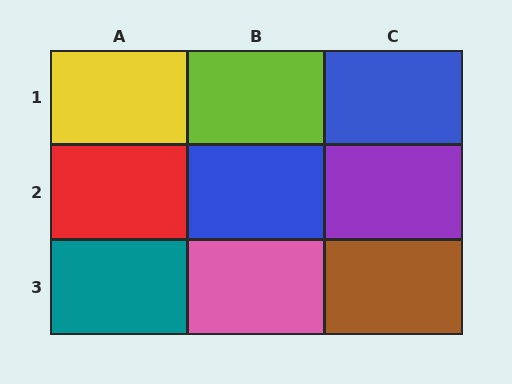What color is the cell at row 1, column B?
Lime.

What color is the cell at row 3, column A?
Teal.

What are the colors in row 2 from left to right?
Red, blue, purple.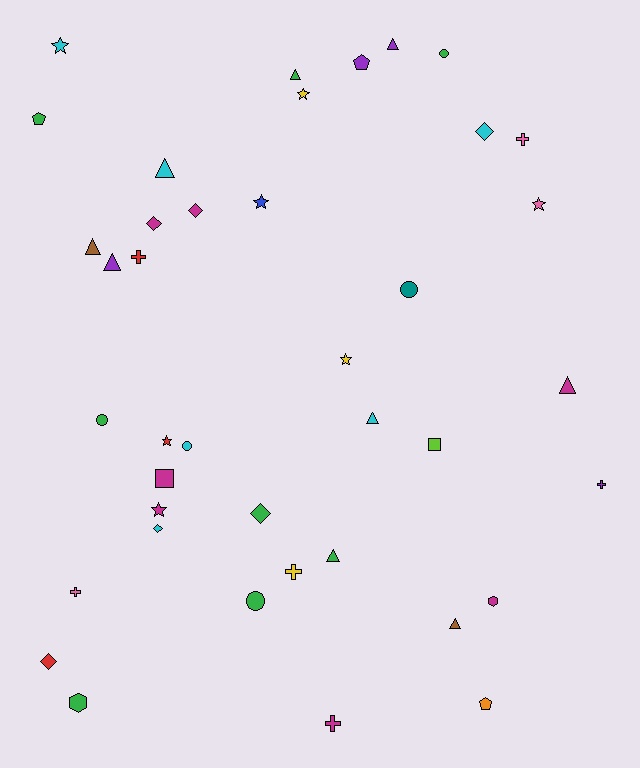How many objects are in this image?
There are 40 objects.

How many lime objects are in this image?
There is 1 lime object.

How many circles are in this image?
There are 5 circles.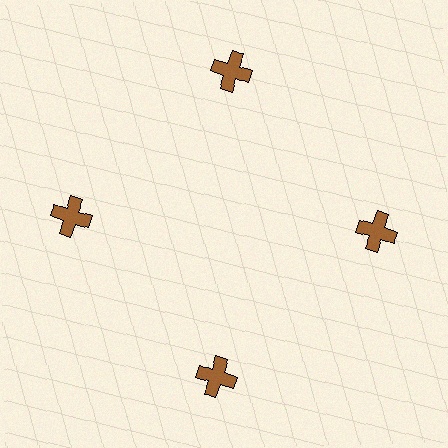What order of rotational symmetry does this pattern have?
This pattern has 4-fold rotational symmetry.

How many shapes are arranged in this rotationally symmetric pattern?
There are 4 shapes, arranged in 4 groups of 1.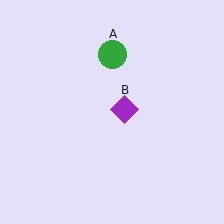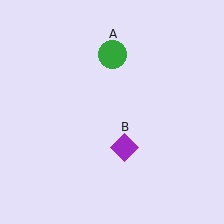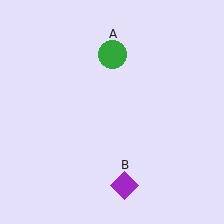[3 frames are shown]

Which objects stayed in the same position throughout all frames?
Green circle (object A) remained stationary.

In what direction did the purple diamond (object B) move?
The purple diamond (object B) moved down.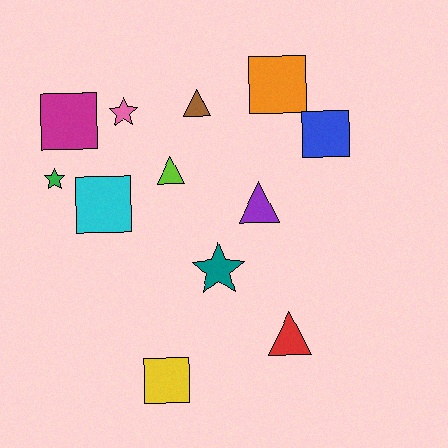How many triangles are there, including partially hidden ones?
There are 4 triangles.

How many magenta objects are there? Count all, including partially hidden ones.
There is 1 magenta object.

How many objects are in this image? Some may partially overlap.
There are 12 objects.